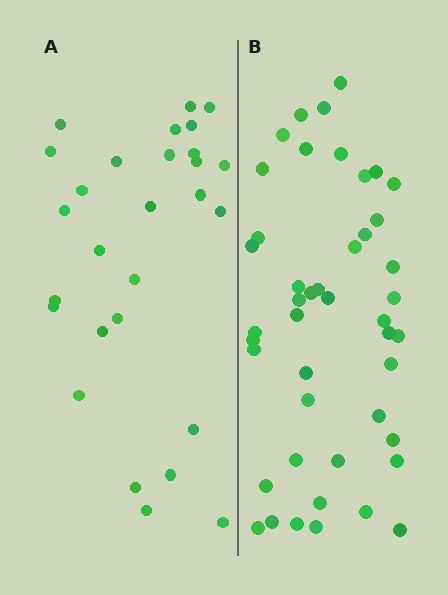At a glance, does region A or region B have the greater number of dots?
Region B (the right region) has more dots.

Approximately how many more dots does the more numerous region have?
Region B has approximately 15 more dots than region A.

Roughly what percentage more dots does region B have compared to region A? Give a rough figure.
About 60% more.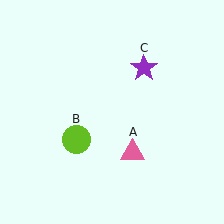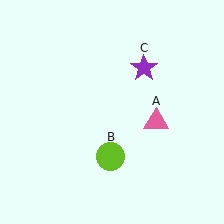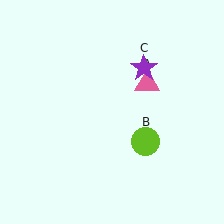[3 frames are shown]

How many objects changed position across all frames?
2 objects changed position: pink triangle (object A), lime circle (object B).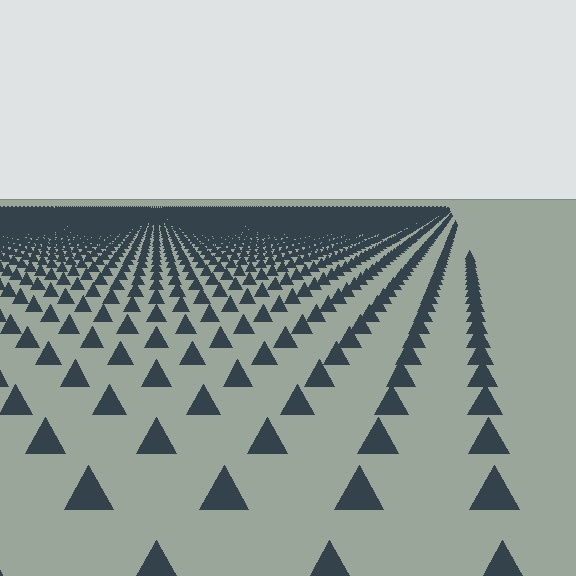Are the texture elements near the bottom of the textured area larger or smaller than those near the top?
Larger. Near the bottom, elements are closer to the viewer and appear at a bigger on-screen size.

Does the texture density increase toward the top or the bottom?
Density increases toward the top.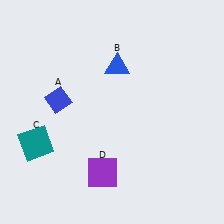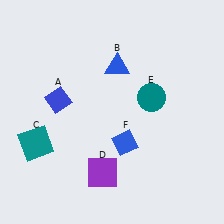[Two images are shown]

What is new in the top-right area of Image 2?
A teal circle (E) was added in the top-right area of Image 2.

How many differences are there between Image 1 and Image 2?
There are 2 differences between the two images.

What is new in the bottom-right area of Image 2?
A blue diamond (F) was added in the bottom-right area of Image 2.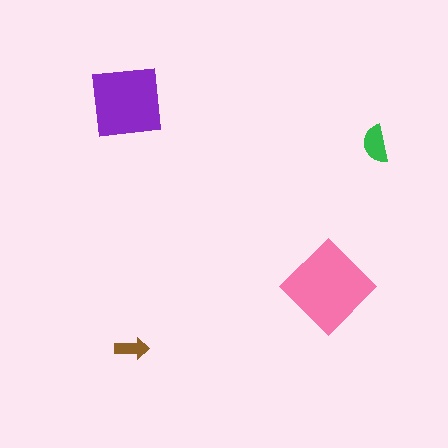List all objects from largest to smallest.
The pink diamond, the purple square, the green semicircle, the brown arrow.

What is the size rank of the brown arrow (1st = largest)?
4th.